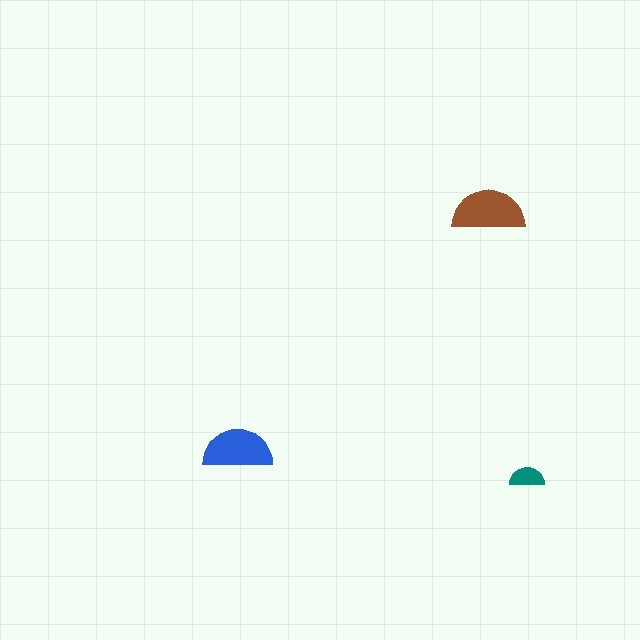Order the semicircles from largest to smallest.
the brown one, the blue one, the teal one.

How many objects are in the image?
There are 3 objects in the image.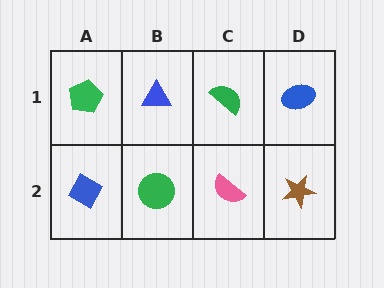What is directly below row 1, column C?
A pink semicircle.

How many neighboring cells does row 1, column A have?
2.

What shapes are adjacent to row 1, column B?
A green circle (row 2, column B), a green pentagon (row 1, column A), a green semicircle (row 1, column C).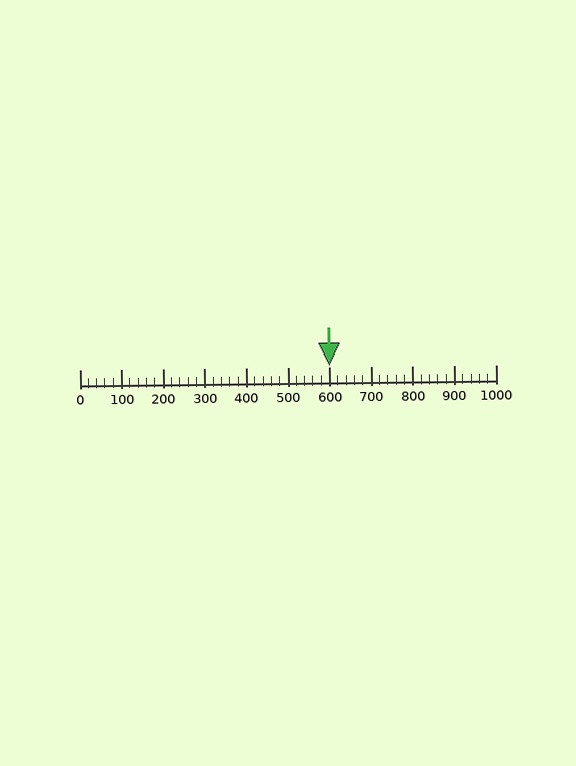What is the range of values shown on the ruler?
The ruler shows values from 0 to 1000.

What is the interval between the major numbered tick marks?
The major tick marks are spaced 100 units apart.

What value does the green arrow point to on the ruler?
The green arrow points to approximately 600.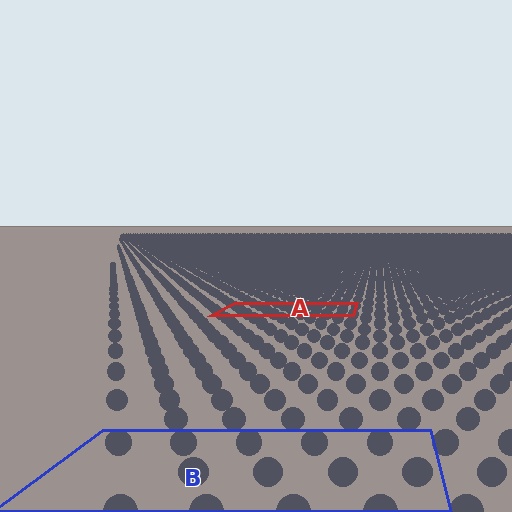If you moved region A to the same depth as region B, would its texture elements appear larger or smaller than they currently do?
They would appear larger. At a closer depth, the same texture elements are projected at a bigger on-screen size.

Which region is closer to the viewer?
Region B is closer. The texture elements there are larger and more spread out.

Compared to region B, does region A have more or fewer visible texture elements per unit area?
Region A has more texture elements per unit area — they are packed more densely because it is farther away.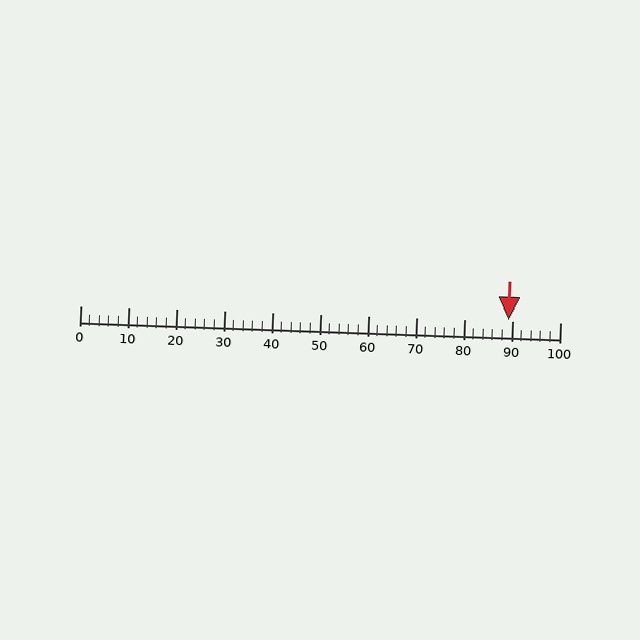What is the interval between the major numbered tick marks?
The major tick marks are spaced 10 units apart.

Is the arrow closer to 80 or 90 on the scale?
The arrow is closer to 90.